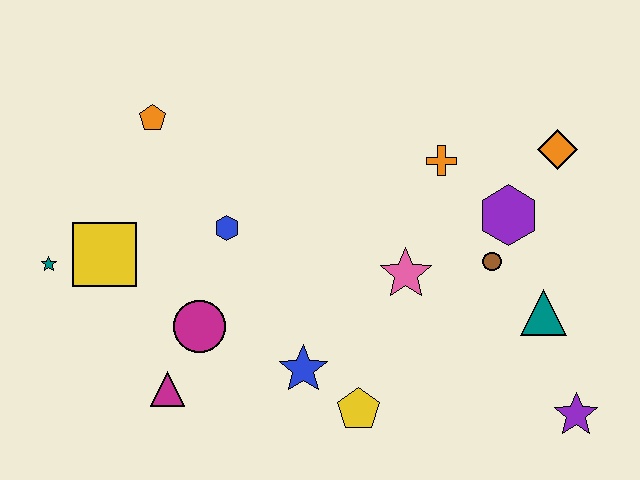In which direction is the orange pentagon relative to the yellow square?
The orange pentagon is above the yellow square.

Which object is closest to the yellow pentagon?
The blue star is closest to the yellow pentagon.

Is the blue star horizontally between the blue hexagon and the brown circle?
Yes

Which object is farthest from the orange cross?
The teal star is farthest from the orange cross.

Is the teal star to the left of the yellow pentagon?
Yes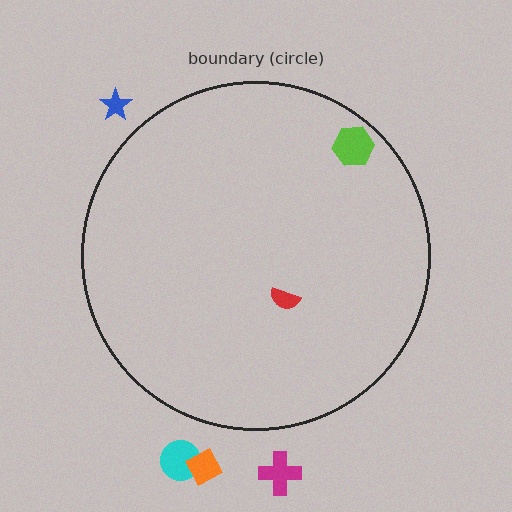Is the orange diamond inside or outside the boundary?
Outside.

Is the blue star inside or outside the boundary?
Outside.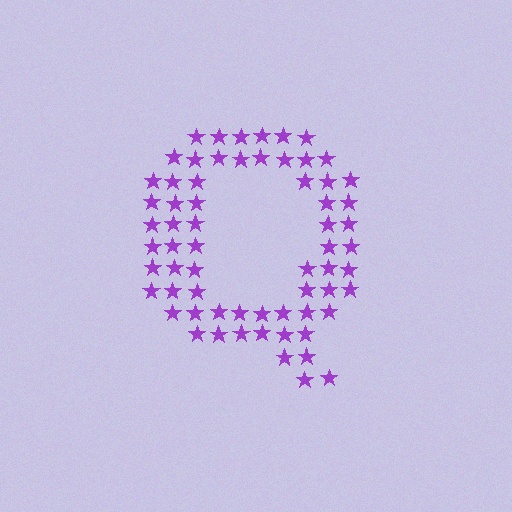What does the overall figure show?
The overall figure shows the letter Q.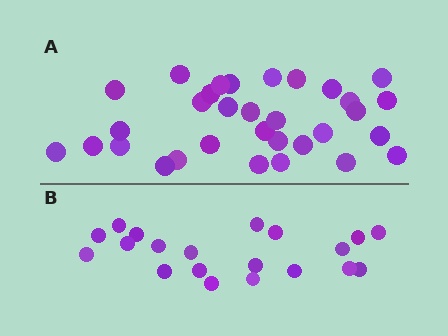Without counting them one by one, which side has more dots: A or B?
Region A (the top region) has more dots.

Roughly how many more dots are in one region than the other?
Region A has roughly 12 or so more dots than region B.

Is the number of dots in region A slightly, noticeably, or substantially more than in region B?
Region A has substantially more. The ratio is roughly 1.6 to 1.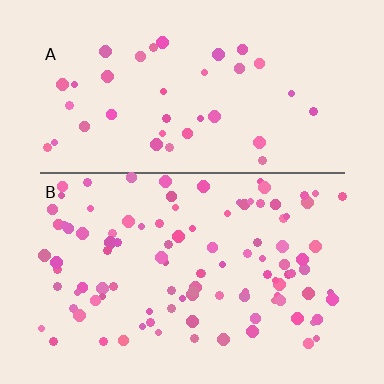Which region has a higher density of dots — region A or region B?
B (the bottom).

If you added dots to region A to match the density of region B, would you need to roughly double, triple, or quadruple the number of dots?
Approximately triple.